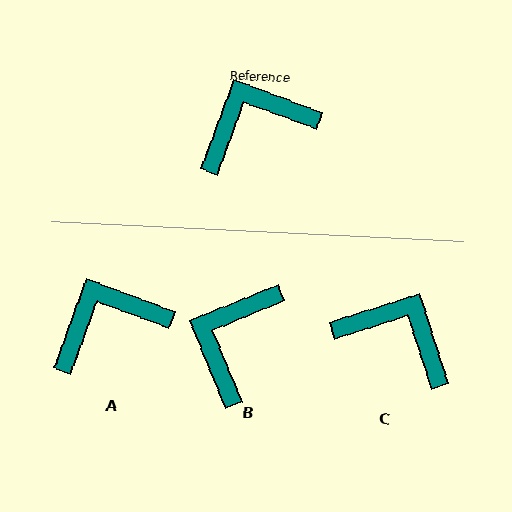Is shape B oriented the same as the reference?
No, it is off by about 42 degrees.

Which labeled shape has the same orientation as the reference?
A.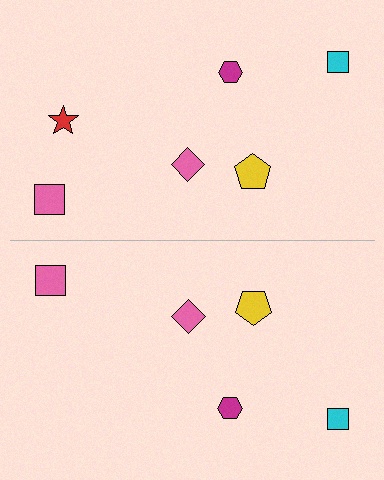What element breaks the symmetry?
A red star is missing from the bottom side.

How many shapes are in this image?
There are 11 shapes in this image.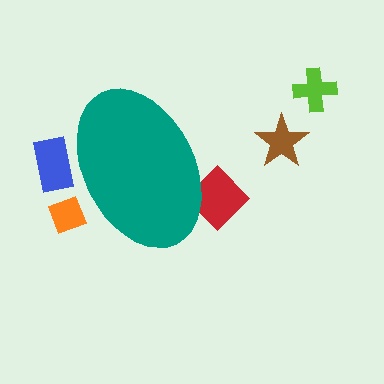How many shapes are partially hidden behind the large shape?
3 shapes are partially hidden.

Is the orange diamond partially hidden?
Yes, the orange diamond is partially hidden behind the teal ellipse.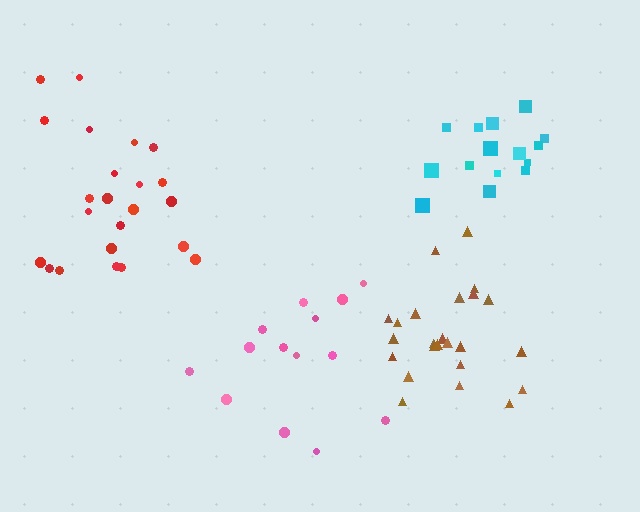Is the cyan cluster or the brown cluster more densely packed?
Brown.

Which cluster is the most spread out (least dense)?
Pink.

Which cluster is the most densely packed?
Brown.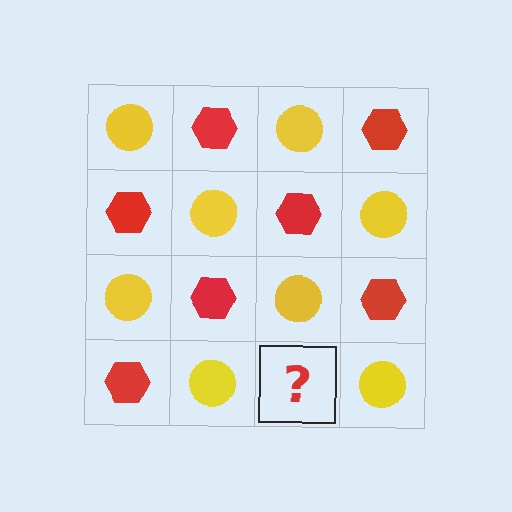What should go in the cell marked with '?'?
The missing cell should contain a red hexagon.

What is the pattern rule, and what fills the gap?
The rule is that it alternates yellow circle and red hexagon in a checkerboard pattern. The gap should be filled with a red hexagon.